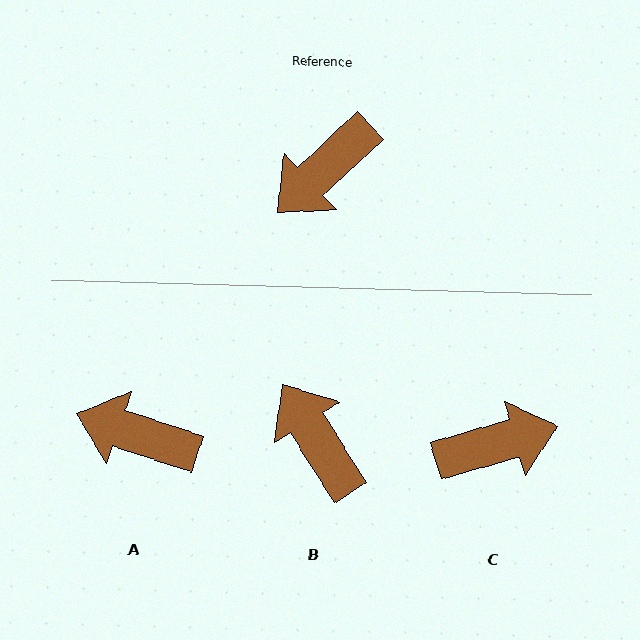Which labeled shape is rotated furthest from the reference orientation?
C, about 153 degrees away.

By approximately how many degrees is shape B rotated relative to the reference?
Approximately 101 degrees clockwise.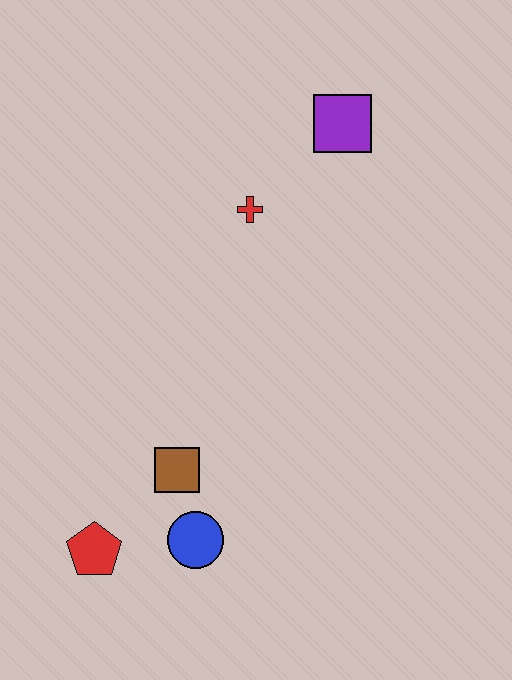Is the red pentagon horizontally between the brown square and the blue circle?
No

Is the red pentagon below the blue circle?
Yes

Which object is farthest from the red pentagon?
The purple square is farthest from the red pentagon.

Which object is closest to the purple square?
The red cross is closest to the purple square.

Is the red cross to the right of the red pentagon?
Yes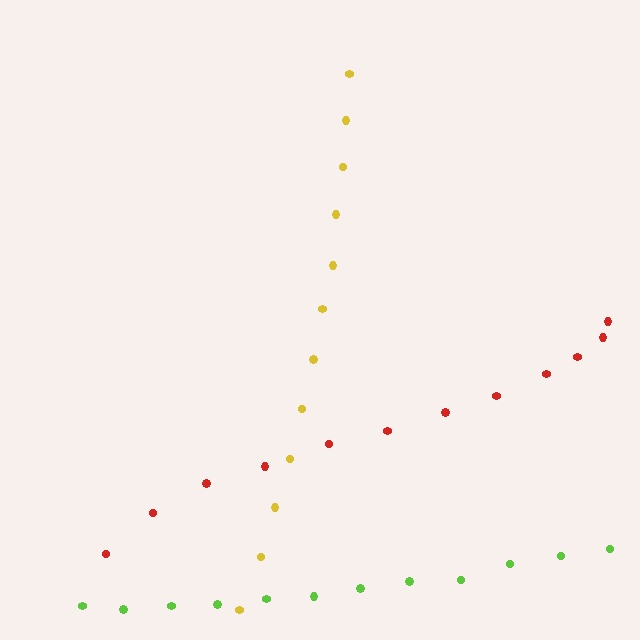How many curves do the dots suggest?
There are 3 distinct paths.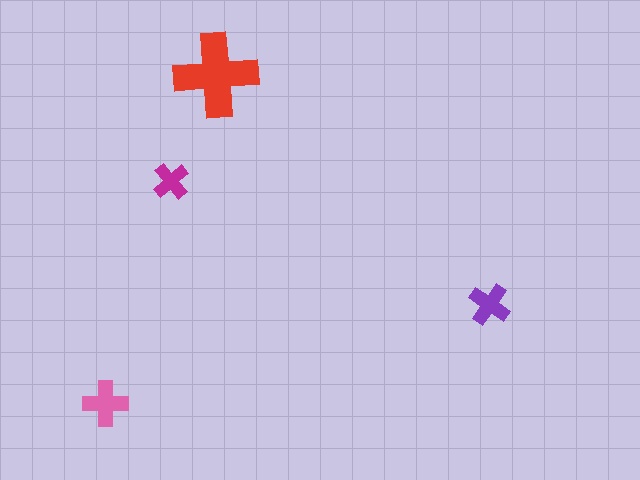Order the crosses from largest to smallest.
the red one, the pink one, the purple one, the magenta one.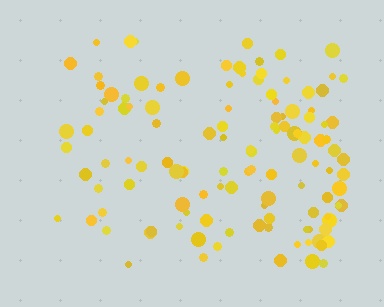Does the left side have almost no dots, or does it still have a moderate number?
Still a moderate number, just noticeably fewer than the right.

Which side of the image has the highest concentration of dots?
The right.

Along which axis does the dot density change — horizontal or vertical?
Horizontal.